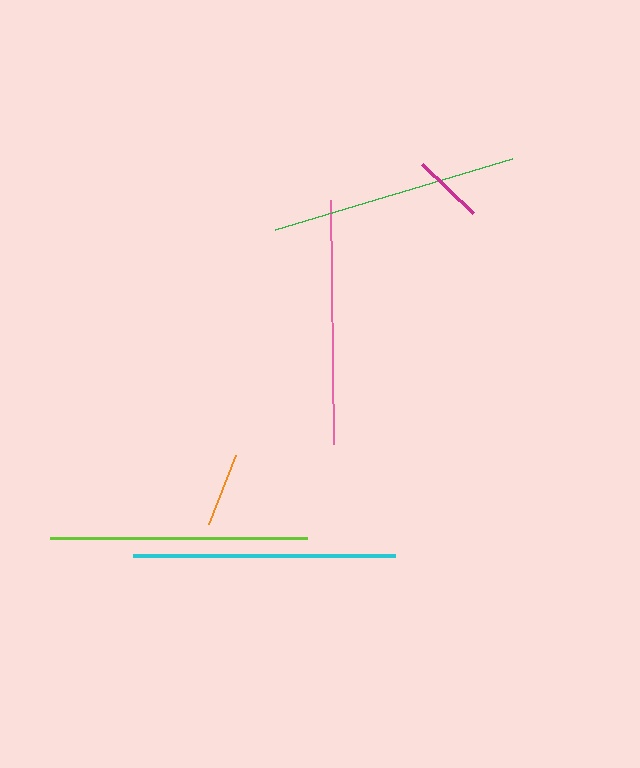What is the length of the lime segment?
The lime segment is approximately 256 pixels long.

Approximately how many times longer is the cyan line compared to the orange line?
The cyan line is approximately 3.6 times the length of the orange line.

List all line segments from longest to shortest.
From longest to shortest: cyan, lime, green, pink, orange, magenta.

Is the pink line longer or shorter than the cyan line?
The cyan line is longer than the pink line.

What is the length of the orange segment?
The orange segment is approximately 74 pixels long.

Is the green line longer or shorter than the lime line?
The lime line is longer than the green line.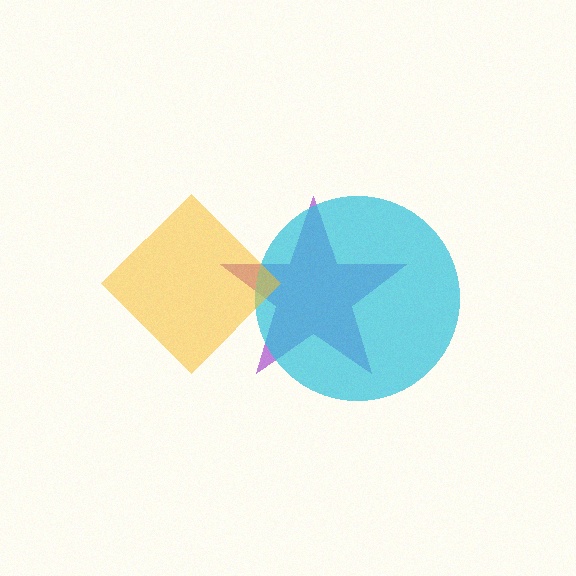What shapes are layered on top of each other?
The layered shapes are: a purple star, a cyan circle, a yellow diamond.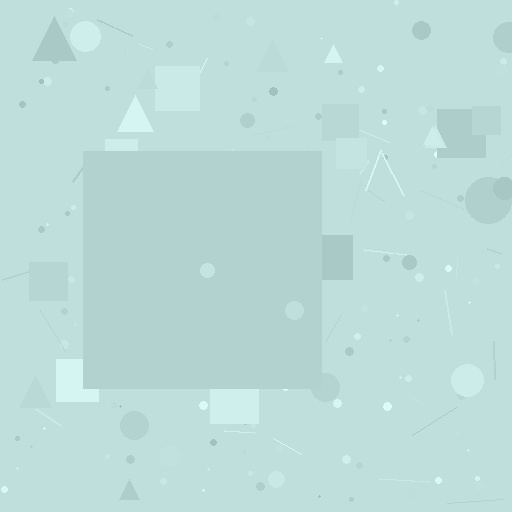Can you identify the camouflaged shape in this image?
The camouflaged shape is a square.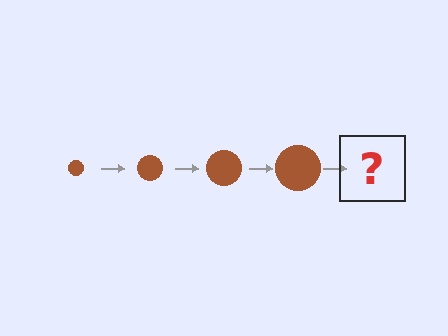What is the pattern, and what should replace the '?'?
The pattern is that the circle gets progressively larger each step. The '?' should be a brown circle, larger than the previous one.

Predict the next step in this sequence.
The next step is a brown circle, larger than the previous one.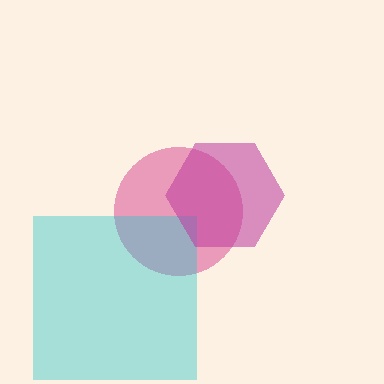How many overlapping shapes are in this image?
There are 3 overlapping shapes in the image.